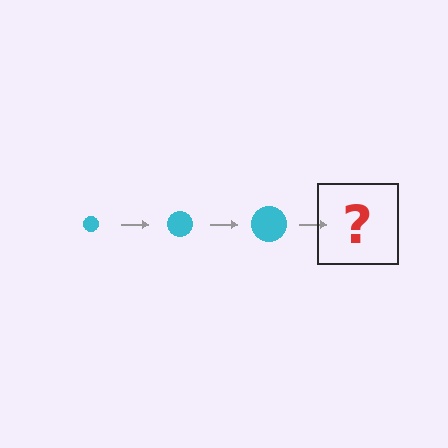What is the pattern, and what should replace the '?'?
The pattern is that the circle gets progressively larger each step. The '?' should be a cyan circle, larger than the previous one.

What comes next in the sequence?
The next element should be a cyan circle, larger than the previous one.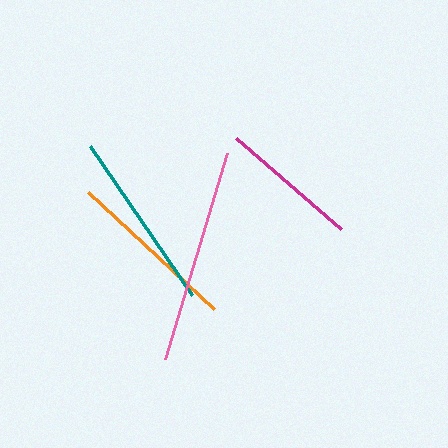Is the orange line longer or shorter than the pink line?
The pink line is longer than the orange line.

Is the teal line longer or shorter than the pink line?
The pink line is longer than the teal line.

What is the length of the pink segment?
The pink segment is approximately 215 pixels long.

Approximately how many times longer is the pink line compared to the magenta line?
The pink line is approximately 1.5 times the length of the magenta line.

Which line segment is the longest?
The pink line is the longest at approximately 215 pixels.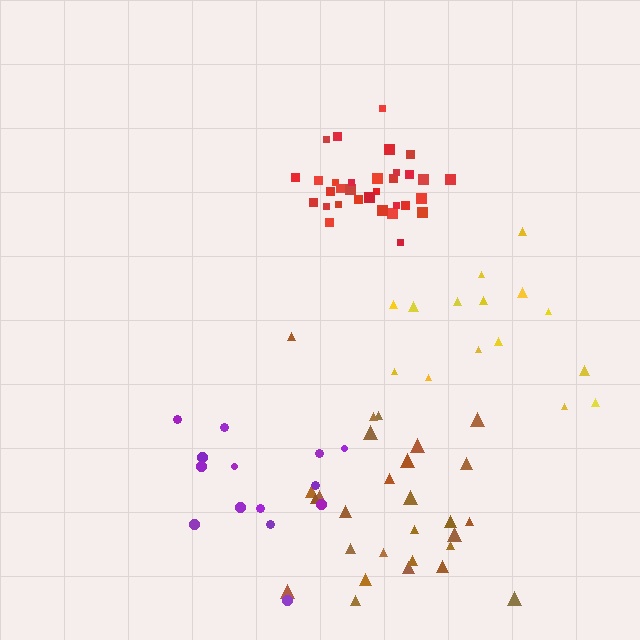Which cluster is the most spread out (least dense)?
Yellow.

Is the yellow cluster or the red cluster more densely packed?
Red.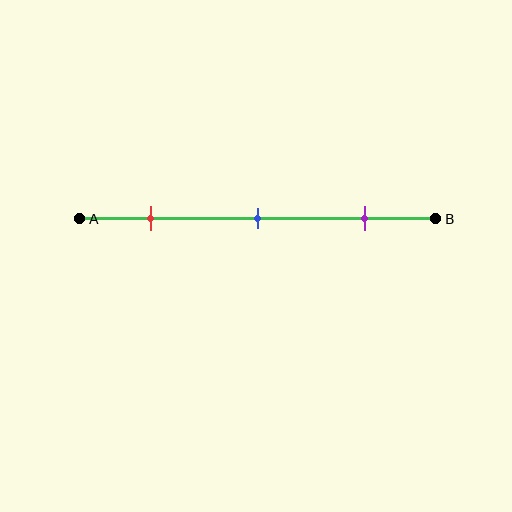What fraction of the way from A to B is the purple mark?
The purple mark is approximately 80% (0.8) of the way from A to B.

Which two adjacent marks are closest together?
The red and blue marks are the closest adjacent pair.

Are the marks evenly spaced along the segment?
Yes, the marks are approximately evenly spaced.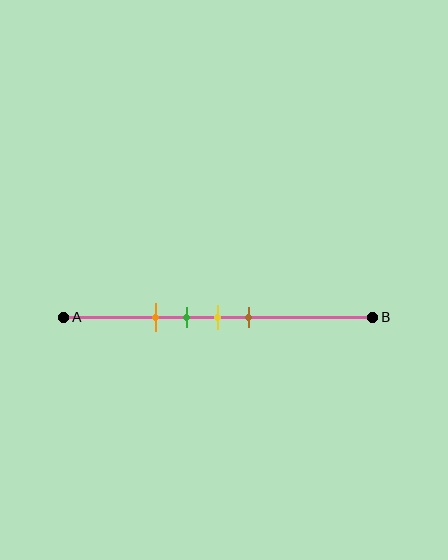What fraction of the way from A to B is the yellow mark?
The yellow mark is approximately 50% (0.5) of the way from A to B.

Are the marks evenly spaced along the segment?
Yes, the marks are approximately evenly spaced.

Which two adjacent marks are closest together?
The green and yellow marks are the closest adjacent pair.